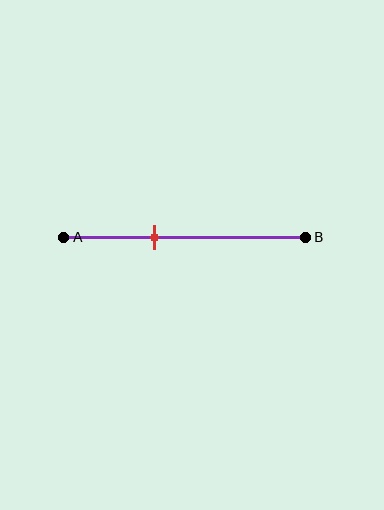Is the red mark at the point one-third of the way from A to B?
No, the mark is at about 40% from A, not at the 33% one-third point.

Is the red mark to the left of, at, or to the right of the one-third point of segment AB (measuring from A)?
The red mark is to the right of the one-third point of segment AB.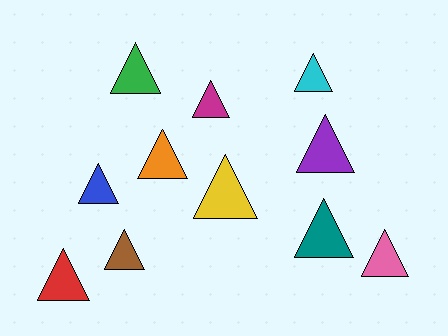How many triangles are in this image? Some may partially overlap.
There are 11 triangles.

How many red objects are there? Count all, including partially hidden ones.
There is 1 red object.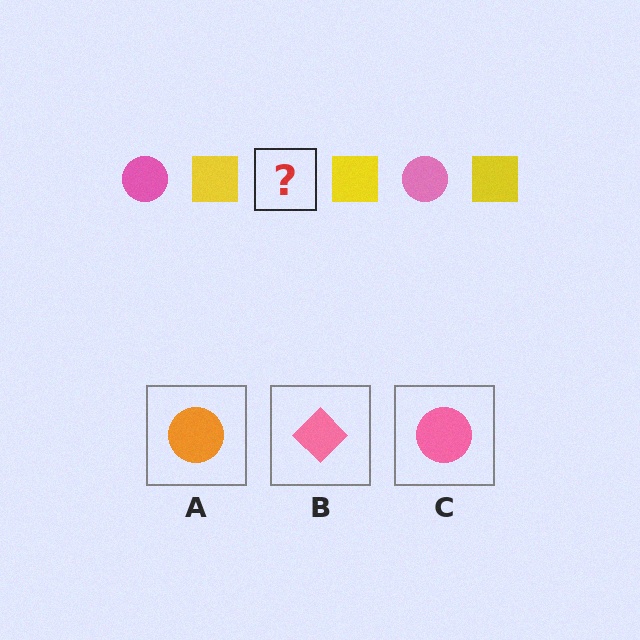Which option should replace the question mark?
Option C.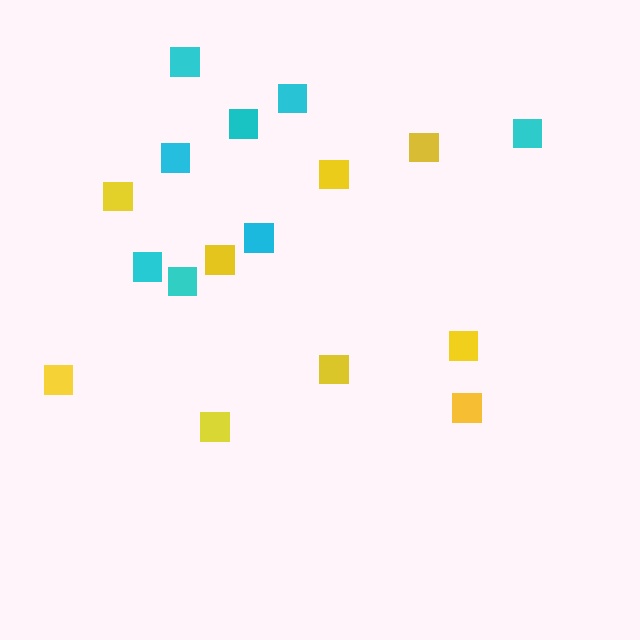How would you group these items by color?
There are 2 groups: one group of cyan squares (8) and one group of yellow squares (9).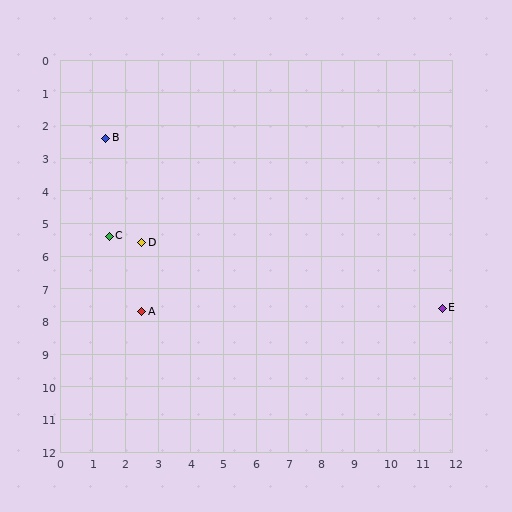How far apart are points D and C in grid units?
Points D and C are about 1.0 grid units apart.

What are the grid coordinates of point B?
Point B is at approximately (1.4, 2.4).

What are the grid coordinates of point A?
Point A is at approximately (2.5, 7.7).